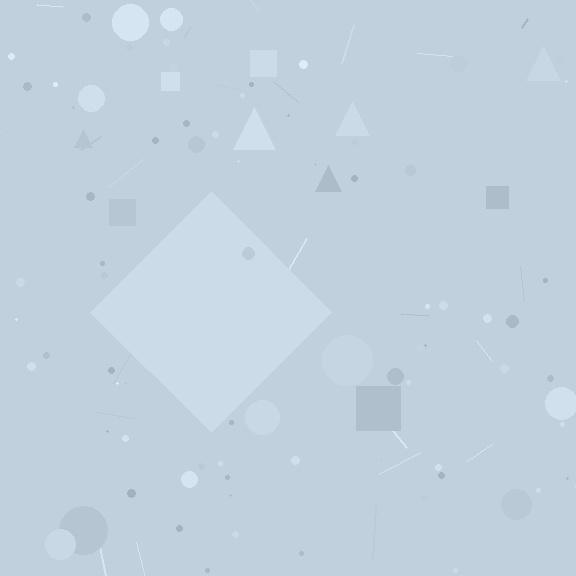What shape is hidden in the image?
A diamond is hidden in the image.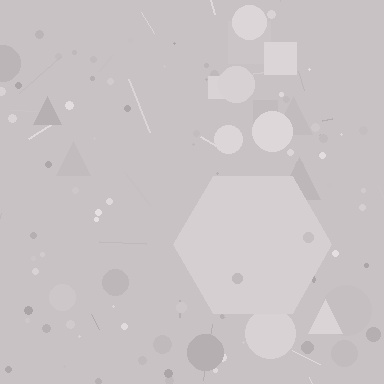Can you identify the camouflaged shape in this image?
The camouflaged shape is a hexagon.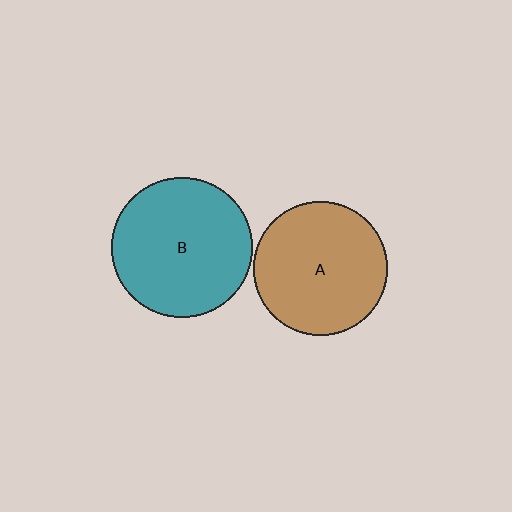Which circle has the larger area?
Circle B (teal).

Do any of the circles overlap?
No, none of the circles overlap.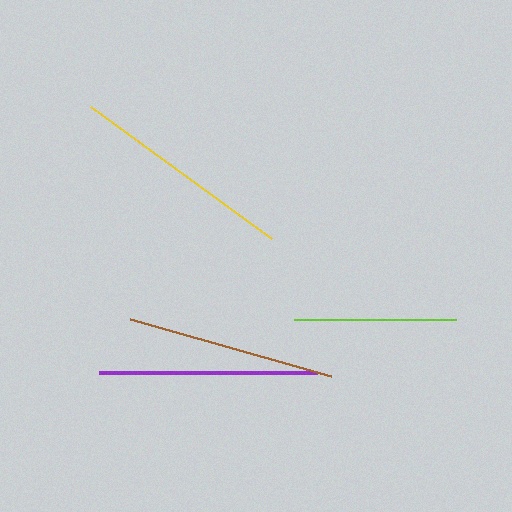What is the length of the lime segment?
The lime segment is approximately 162 pixels long.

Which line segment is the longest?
The yellow line is the longest at approximately 224 pixels.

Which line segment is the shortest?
The lime line is the shortest at approximately 162 pixels.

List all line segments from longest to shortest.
From longest to shortest: yellow, purple, brown, lime.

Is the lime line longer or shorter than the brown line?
The brown line is longer than the lime line.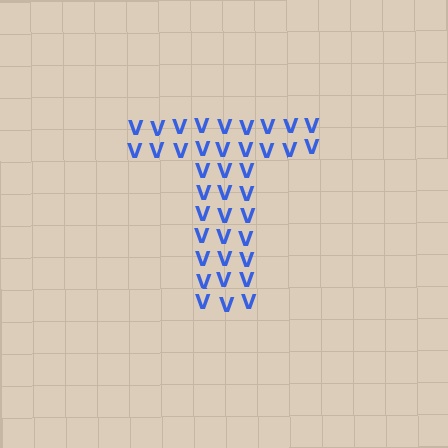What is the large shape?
The large shape is the letter T.